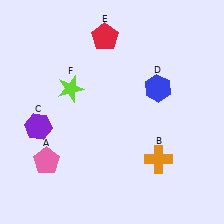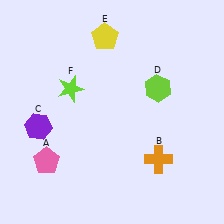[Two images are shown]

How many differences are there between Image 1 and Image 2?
There are 2 differences between the two images.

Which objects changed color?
D changed from blue to lime. E changed from red to yellow.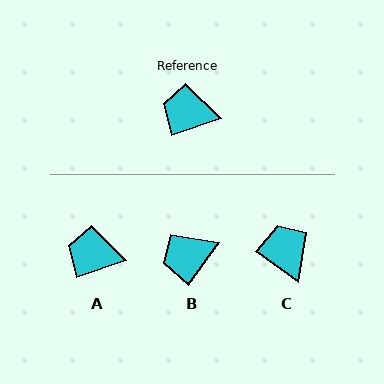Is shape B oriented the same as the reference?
No, it is off by about 35 degrees.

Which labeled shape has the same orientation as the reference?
A.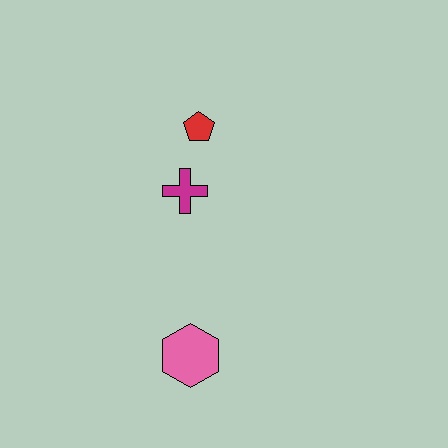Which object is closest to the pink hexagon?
The magenta cross is closest to the pink hexagon.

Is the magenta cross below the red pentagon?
Yes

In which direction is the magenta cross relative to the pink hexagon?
The magenta cross is above the pink hexagon.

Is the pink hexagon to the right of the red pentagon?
No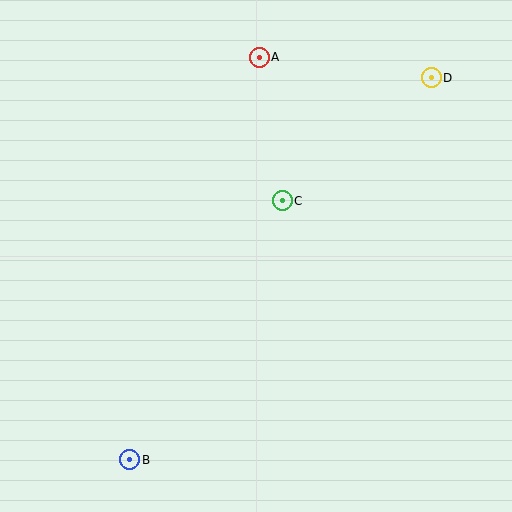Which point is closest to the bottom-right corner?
Point B is closest to the bottom-right corner.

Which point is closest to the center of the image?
Point C at (282, 201) is closest to the center.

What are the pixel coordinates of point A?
Point A is at (259, 57).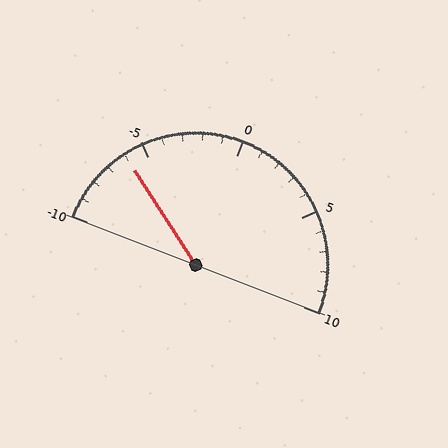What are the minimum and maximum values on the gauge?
The gauge ranges from -10 to 10.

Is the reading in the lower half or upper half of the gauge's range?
The reading is in the lower half of the range (-10 to 10).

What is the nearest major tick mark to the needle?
The nearest major tick mark is -5.